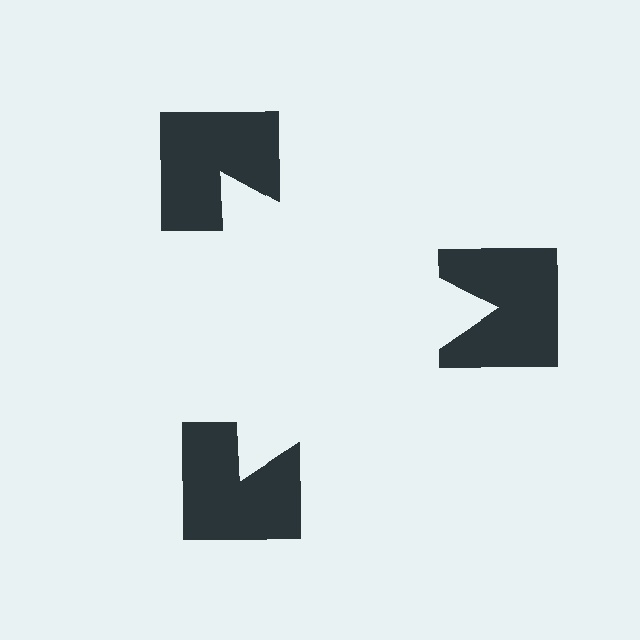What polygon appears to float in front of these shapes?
An illusory triangle — its edges are inferred from the aligned wedge cuts in the notched squares, not physically drawn.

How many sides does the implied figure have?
3 sides.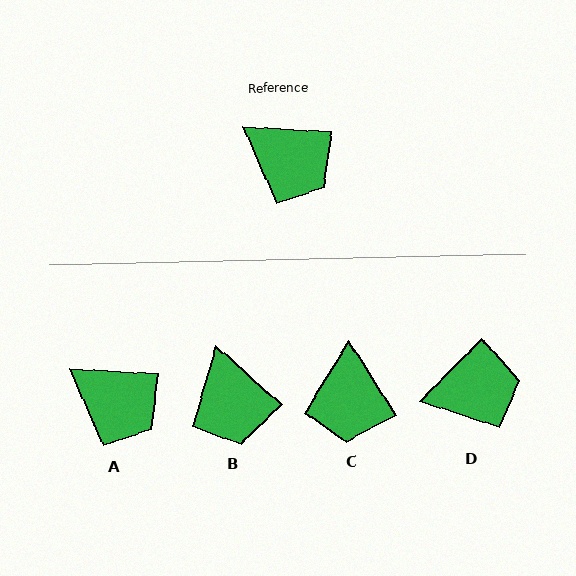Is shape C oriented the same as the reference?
No, it is off by about 54 degrees.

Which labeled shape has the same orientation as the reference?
A.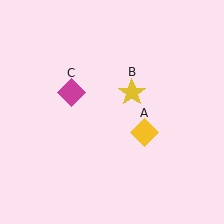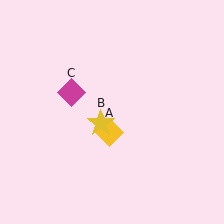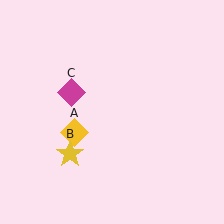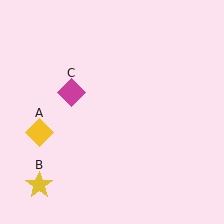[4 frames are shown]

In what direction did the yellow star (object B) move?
The yellow star (object B) moved down and to the left.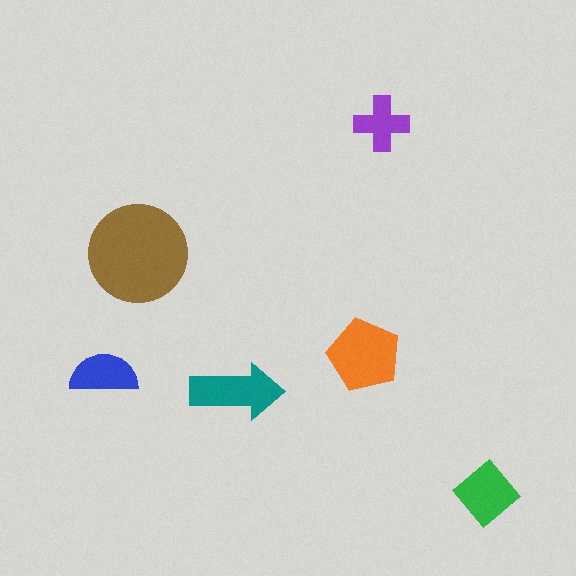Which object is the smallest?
The purple cross.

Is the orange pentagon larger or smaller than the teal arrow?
Larger.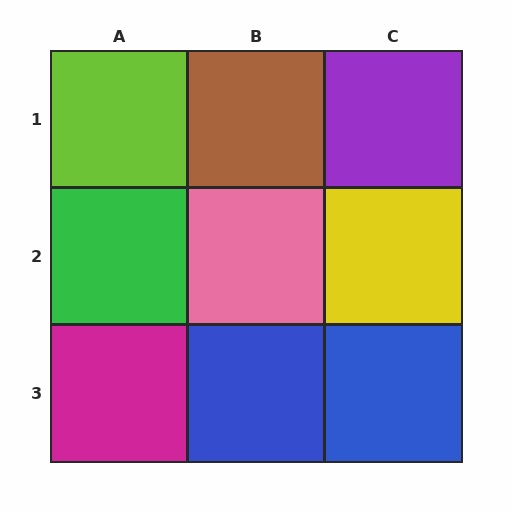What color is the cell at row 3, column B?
Blue.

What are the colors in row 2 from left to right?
Green, pink, yellow.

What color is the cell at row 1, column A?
Lime.